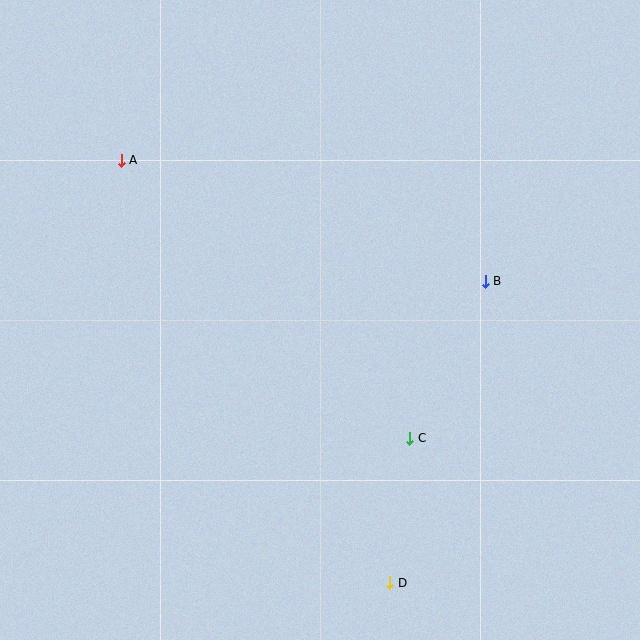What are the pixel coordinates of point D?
Point D is at (390, 583).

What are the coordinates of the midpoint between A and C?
The midpoint between A and C is at (266, 299).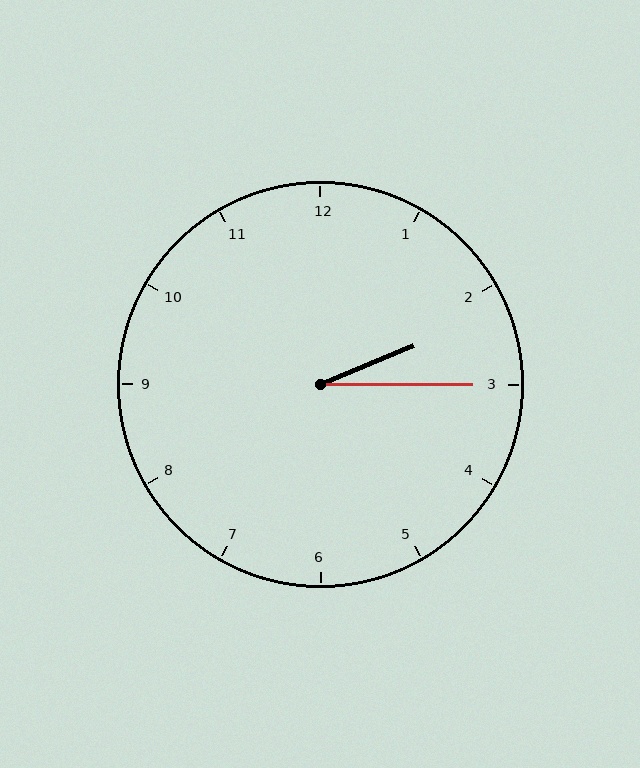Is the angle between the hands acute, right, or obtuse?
It is acute.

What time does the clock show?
2:15.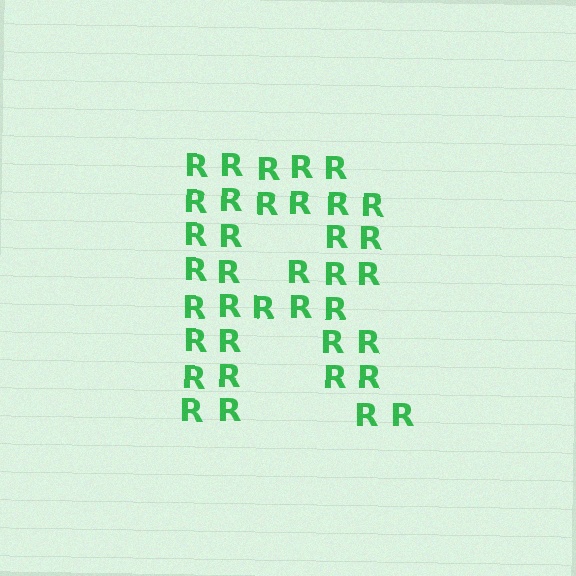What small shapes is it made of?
It is made of small letter R's.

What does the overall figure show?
The overall figure shows the letter R.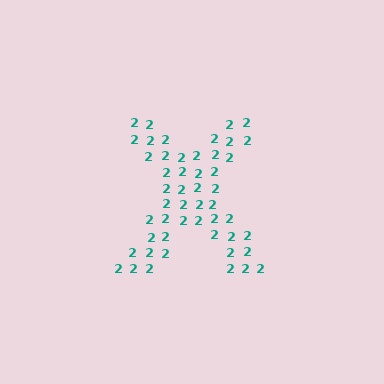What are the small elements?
The small elements are digit 2's.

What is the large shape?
The large shape is the letter X.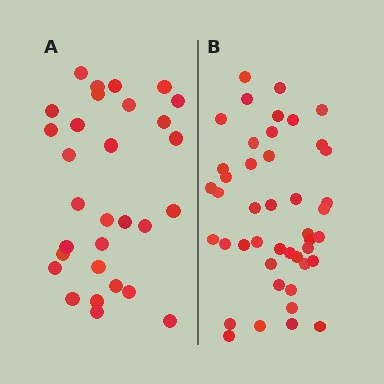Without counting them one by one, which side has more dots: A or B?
Region B (the right region) has more dots.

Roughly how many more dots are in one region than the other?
Region B has approximately 15 more dots than region A.